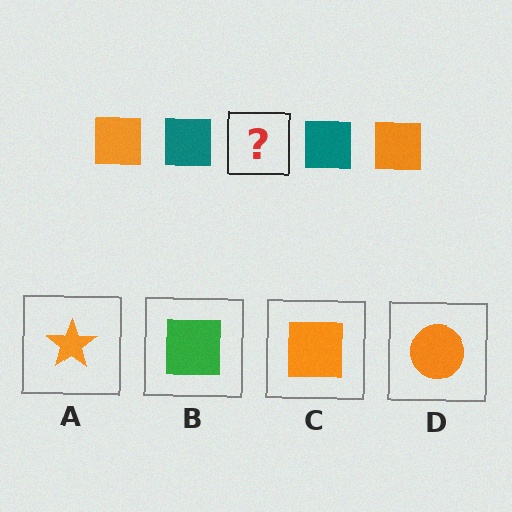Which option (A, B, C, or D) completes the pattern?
C.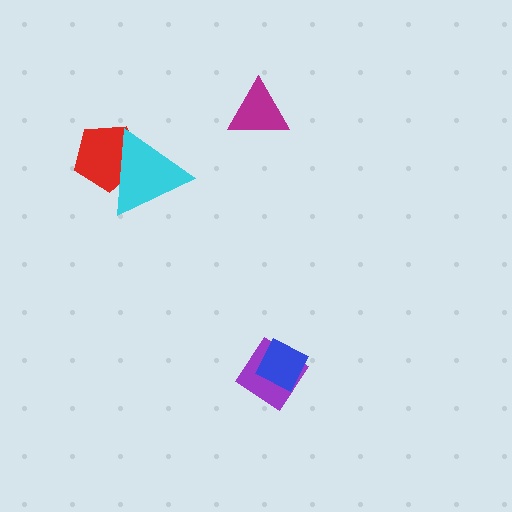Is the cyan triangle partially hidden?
No, no other shape covers it.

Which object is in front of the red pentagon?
The cyan triangle is in front of the red pentagon.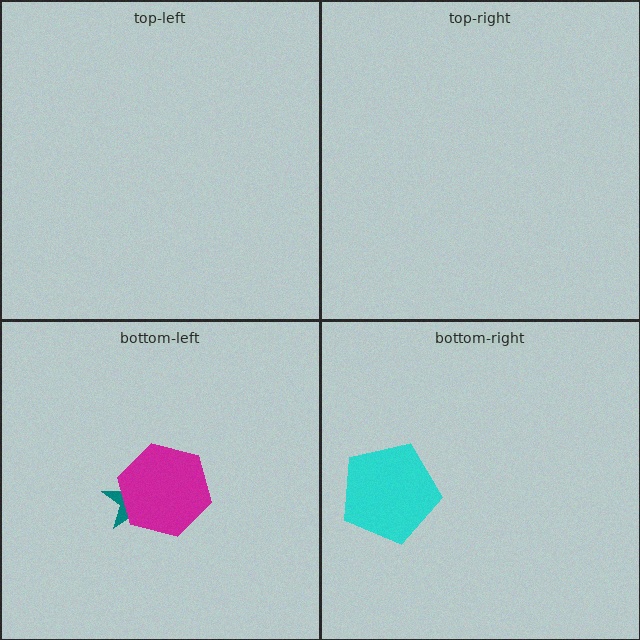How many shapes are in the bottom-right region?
1.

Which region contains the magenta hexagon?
The bottom-left region.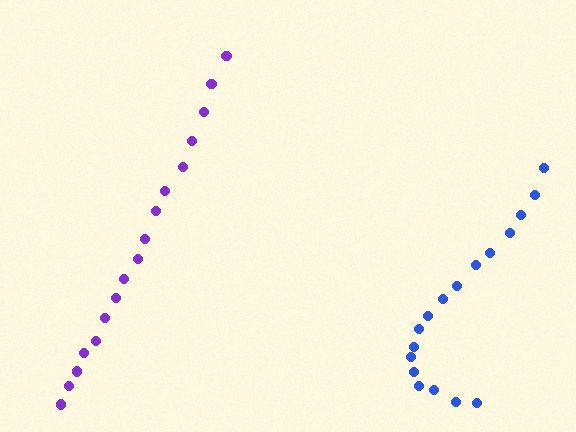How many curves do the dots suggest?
There are 2 distinct paths.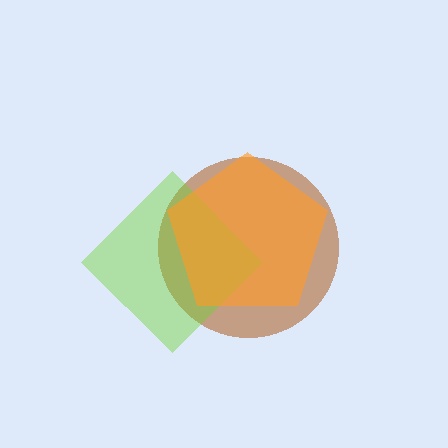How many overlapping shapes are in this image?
There are 3 overlapping shapes in the image.